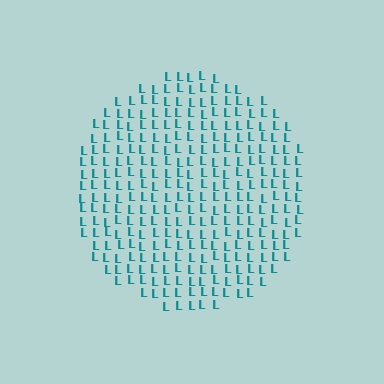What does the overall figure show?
The overall figure shows a circle.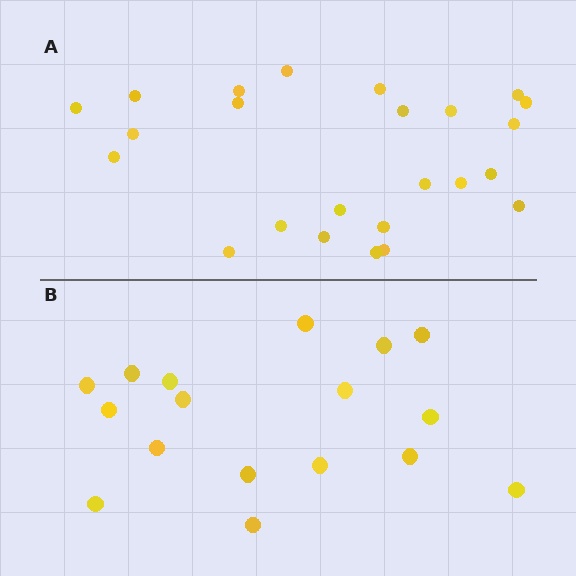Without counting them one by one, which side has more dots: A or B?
Region A (the top region) has more dots.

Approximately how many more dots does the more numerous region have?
Region A has roughly 8 or so more dots than region B.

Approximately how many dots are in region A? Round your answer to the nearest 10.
About 20 dots. (The exact count is 24, which rounds to 20.)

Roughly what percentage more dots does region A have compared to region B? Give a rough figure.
About 40% more.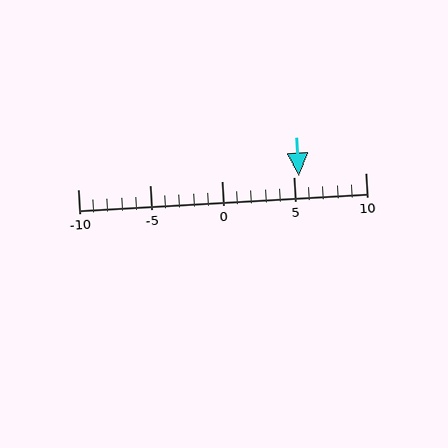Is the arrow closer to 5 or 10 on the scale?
The arrow is closer to 5.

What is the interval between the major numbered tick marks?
The major tick marks are spaced 5 units apart.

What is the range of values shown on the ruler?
The ruler shows values from -10 to 10.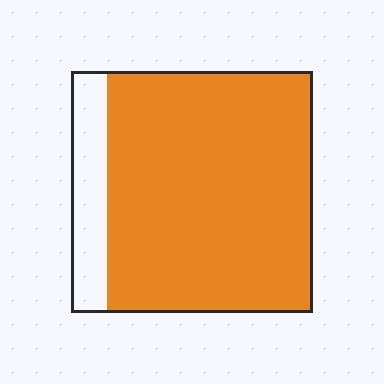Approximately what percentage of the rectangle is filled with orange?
Approximately 85%.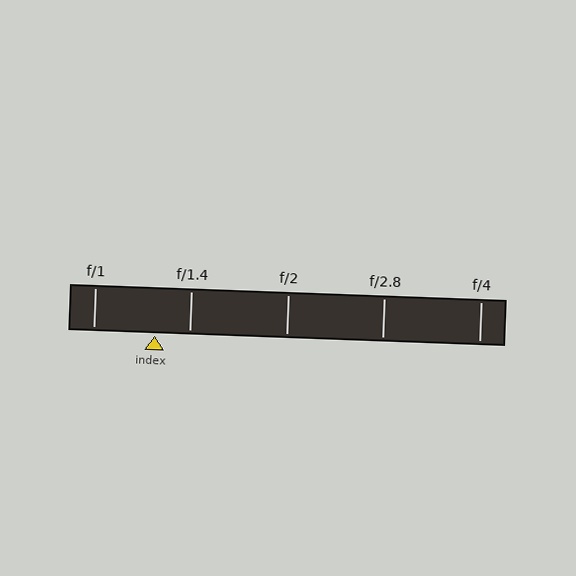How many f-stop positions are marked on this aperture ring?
There are 5 f-stop positions marked.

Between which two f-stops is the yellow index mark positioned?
The index mark is between f/1 and f/1.4.